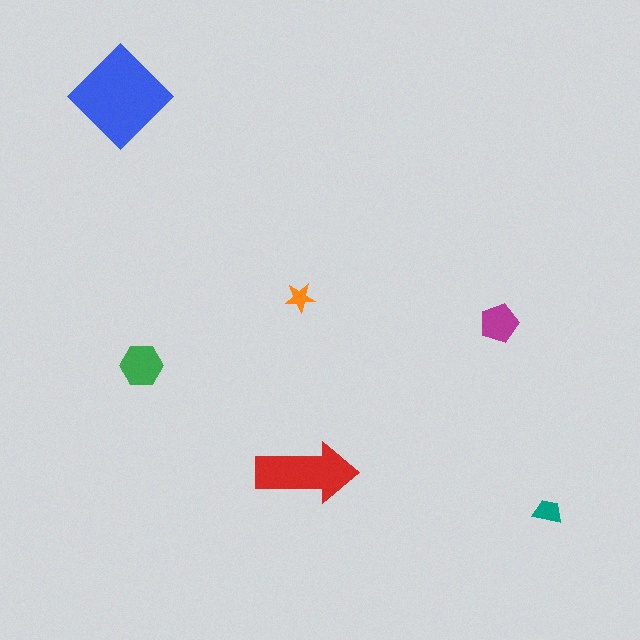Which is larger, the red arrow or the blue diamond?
The blue diamond.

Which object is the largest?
The blue diamond.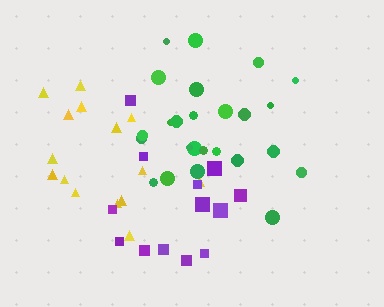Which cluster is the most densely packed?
Green.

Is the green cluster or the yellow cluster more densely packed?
Green.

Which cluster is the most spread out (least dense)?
Yellow.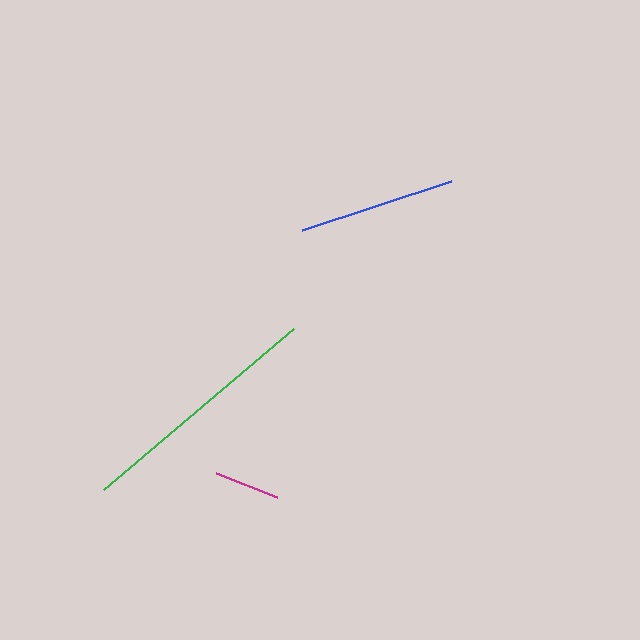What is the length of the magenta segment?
The magenta segment is approximately 66 pixels long.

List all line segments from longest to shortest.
From longest to shortest: green, blue, magenta.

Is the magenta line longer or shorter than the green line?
The green line is longer than the magenta line.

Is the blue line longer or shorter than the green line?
The green line is longer than the blue line.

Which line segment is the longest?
The green line is the longest at approximately 249 pixels.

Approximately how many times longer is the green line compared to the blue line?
The green line is approximately 1.6 times the length of the blue line.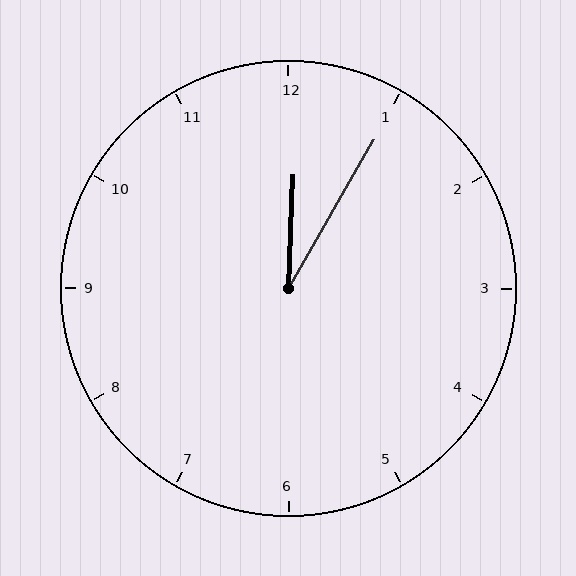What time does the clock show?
12:05.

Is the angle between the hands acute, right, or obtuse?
It is acute.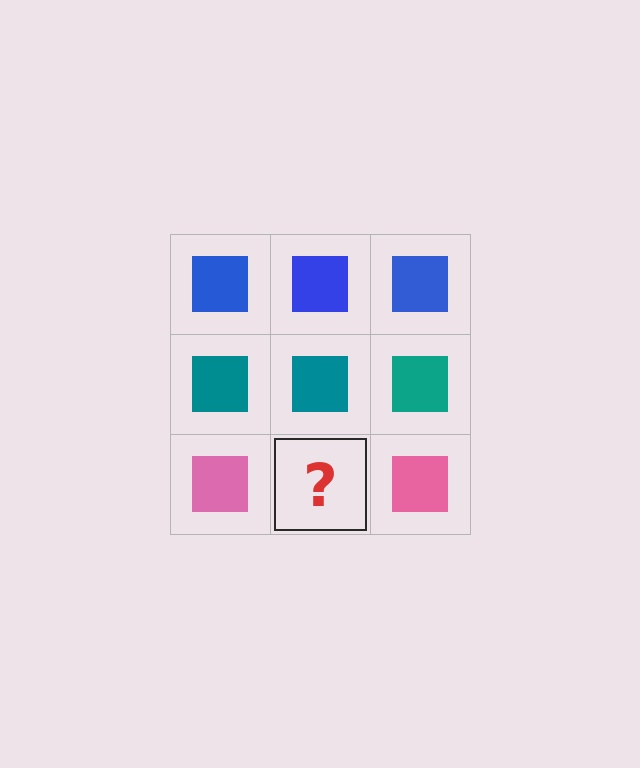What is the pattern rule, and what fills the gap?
The rule is that each row has a consistent color. The gap should be filled with a pink square.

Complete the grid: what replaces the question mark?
The question mark should be replaced with a pink square.